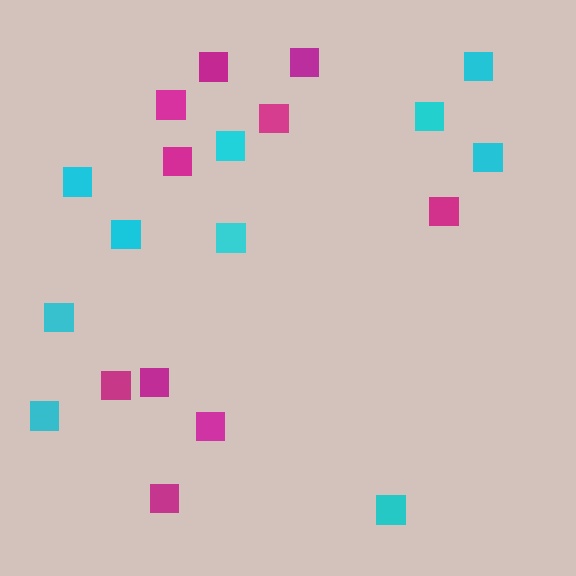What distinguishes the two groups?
There are 2 groups: one group of cyan squares (10) and one group of magenta squares (10).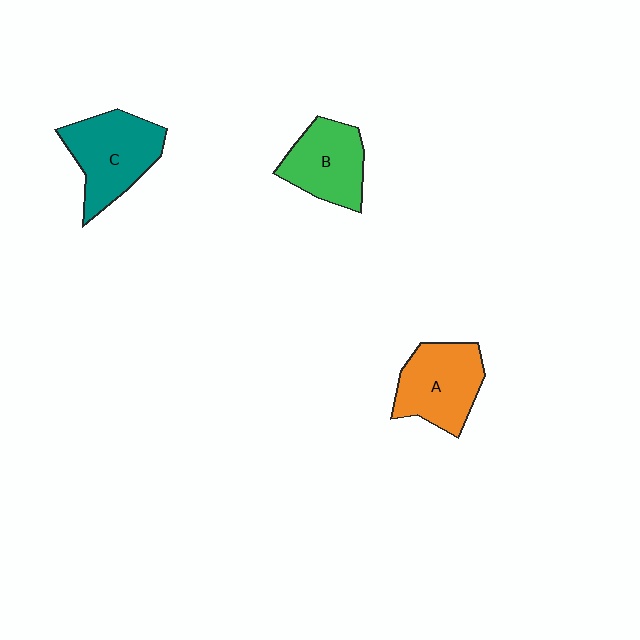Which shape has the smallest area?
Shape B (green).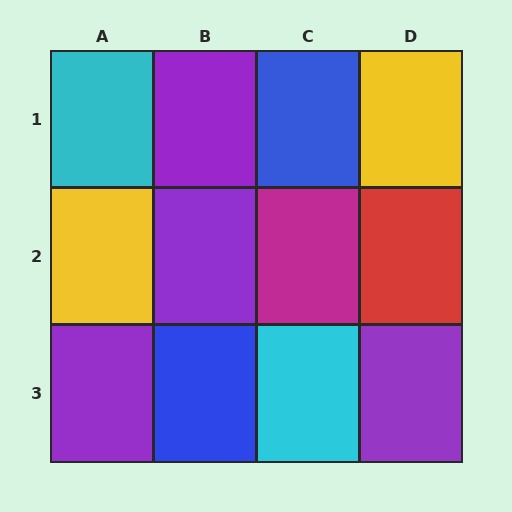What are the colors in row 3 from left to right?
Purple, blue, cyan, purple.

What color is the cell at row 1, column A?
Cyan.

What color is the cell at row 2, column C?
Magenta.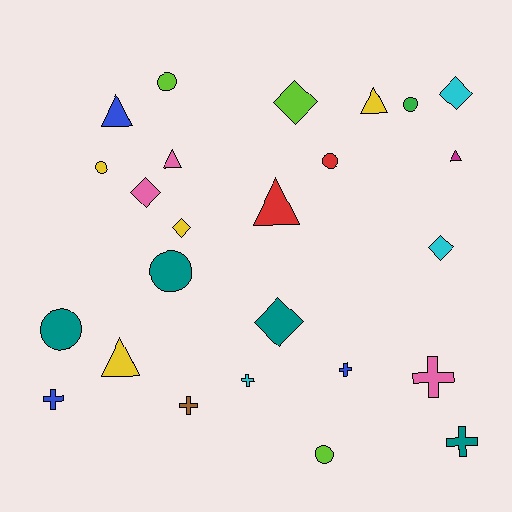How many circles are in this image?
There are 7 circles.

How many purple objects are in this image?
There are no purple objects.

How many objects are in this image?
There are 25 objects.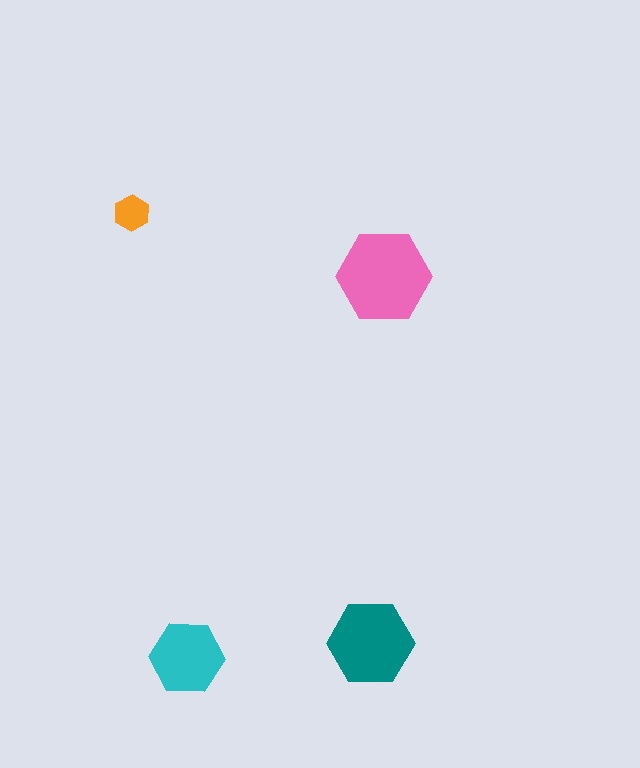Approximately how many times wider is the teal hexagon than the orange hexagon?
About 2.5 times wider.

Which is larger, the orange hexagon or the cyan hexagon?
The cyan one.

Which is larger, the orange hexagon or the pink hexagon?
The pink one.